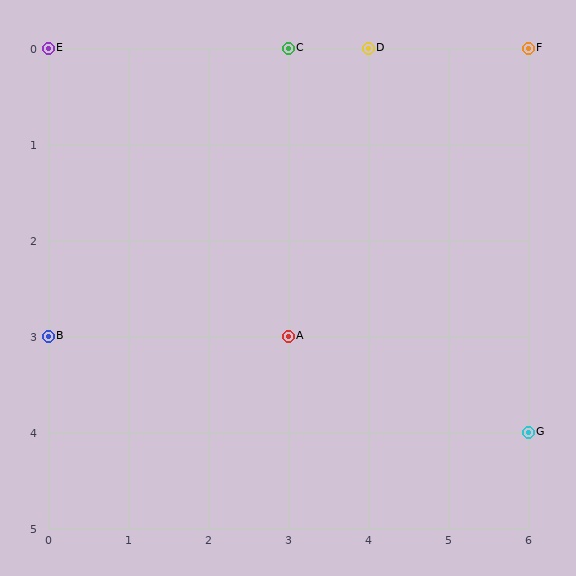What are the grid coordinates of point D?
Point D is at grid coordinates (4, 0).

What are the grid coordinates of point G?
Point G is at grid coordinates (6, 4).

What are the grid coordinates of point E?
Point E is at grid coordinates (0, 0).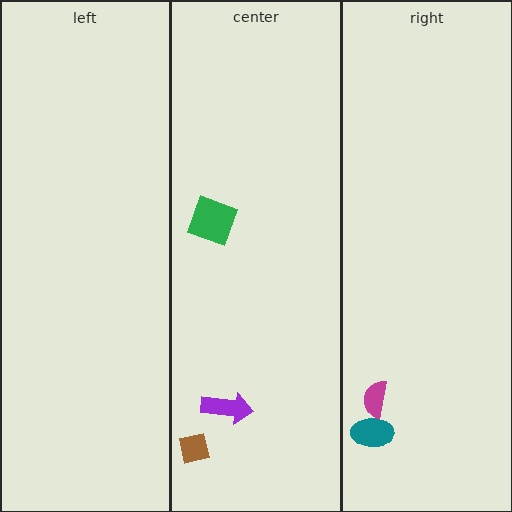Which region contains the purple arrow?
The center region.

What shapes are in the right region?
The teal ellipse, the magenta semicircle.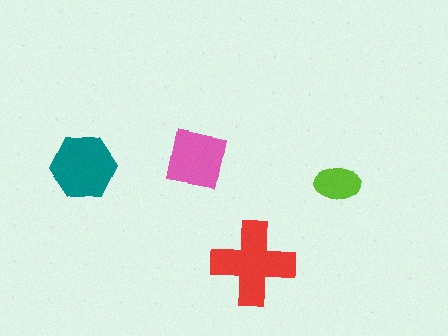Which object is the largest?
The red cross.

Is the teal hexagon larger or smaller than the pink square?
Larger.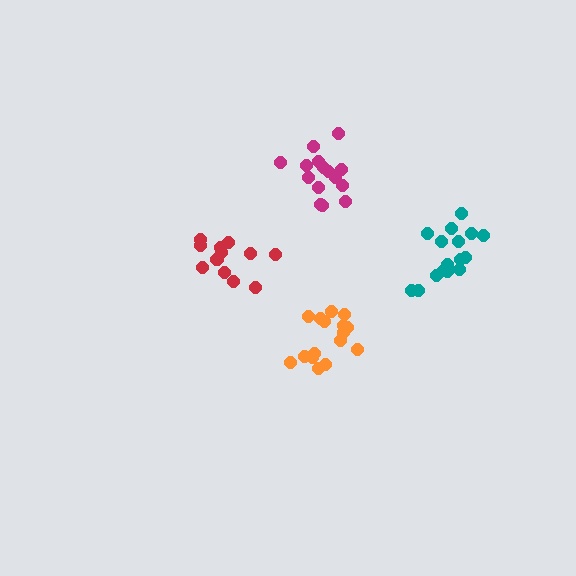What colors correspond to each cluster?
The clusters are colored: magenta, red, teal, orange.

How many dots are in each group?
Group 1: 15 dots, Group 2: 13 dots, Group 3: 16 dots, Group 4: 16 dots (60 total).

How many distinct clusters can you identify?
There are 4 distinct clusters.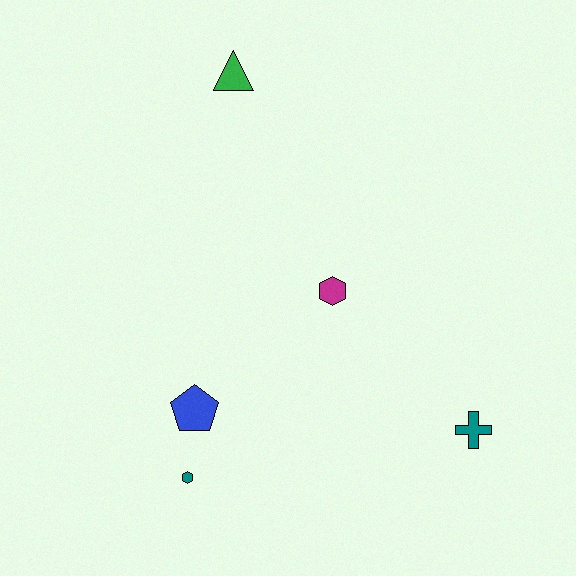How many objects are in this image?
There are 5 objects.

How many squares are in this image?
There are no squares.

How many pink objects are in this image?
There are no pink objects.